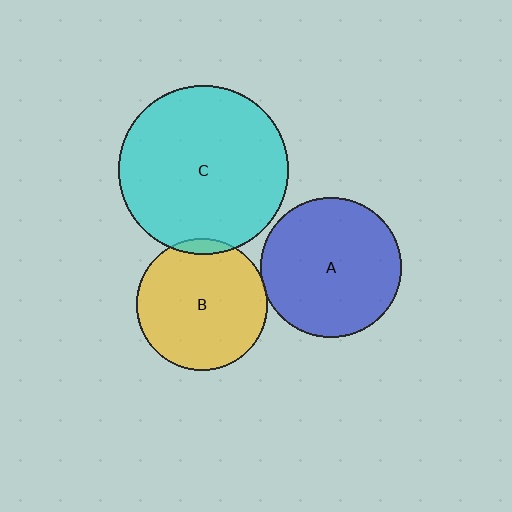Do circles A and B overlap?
Yes.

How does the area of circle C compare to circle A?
Approximately 1.5 times.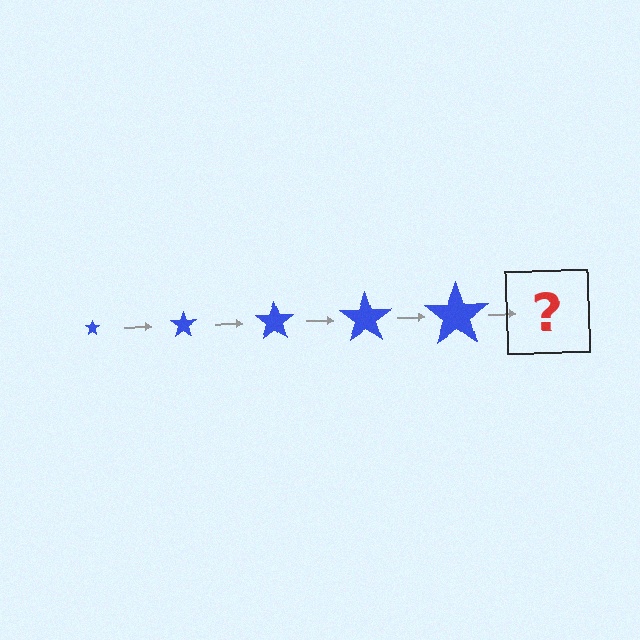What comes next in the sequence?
The next element should be a blue star, larger than the previous one.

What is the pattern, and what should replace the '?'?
The pattern is that the star gets progressively larger each step. The '?' should be a blue star, larger than the previous one.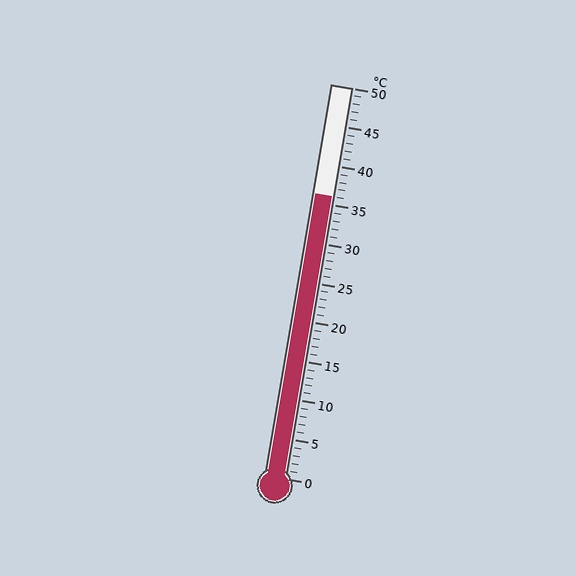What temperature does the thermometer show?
The thermometer shows approximately 36°C.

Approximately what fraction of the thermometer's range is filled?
The thermometer is filled to approximately 70% of its range.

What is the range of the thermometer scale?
The thermometer scale ranges from 0°C to 50°C.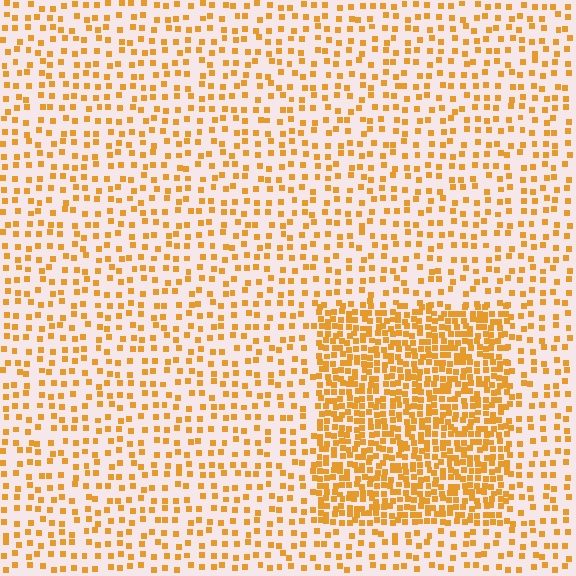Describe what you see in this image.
The image contains small orange elements arranged at two different densities. A rectangle-shaped region is visible where the elements are more densely packed than the surrounding area.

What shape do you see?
I see a rectangle.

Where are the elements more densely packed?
The elements are more densely packed inside the rectangle boundary.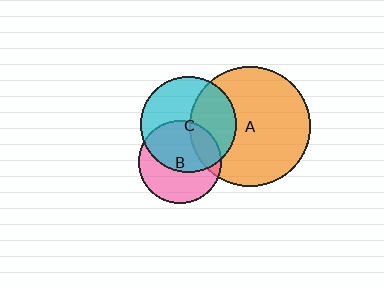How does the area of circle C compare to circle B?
Approximately 1.4 times.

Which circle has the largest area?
Circle A (orange).